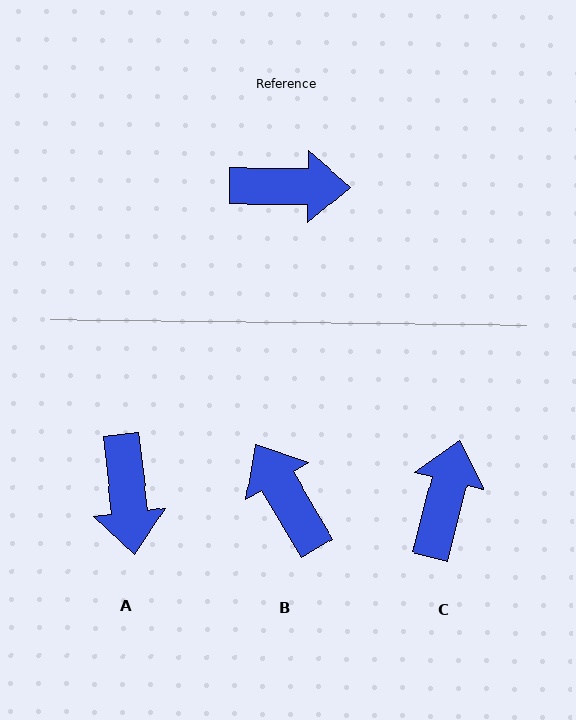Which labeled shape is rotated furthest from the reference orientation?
B, about 121 degrees away.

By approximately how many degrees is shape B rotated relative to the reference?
Approximately 121 degrees counter-clockwise.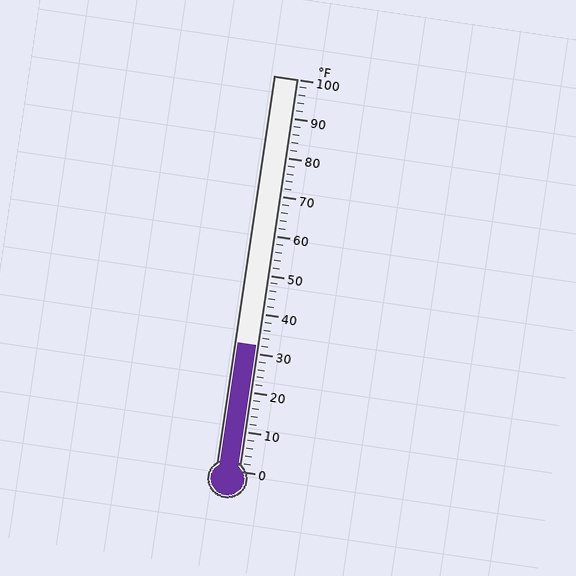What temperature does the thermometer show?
The thermometer shows approximately 32°F.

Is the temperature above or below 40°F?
The temperature is below 40°F.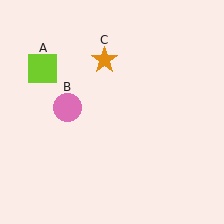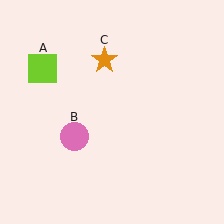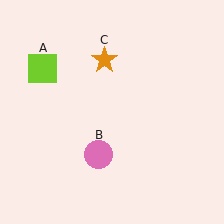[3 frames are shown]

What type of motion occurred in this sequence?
The pink circle (object B) rotated counterclockwise around the center of the scene.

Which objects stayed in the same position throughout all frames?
Lime square (object A) and orange star (object C) remained stationary.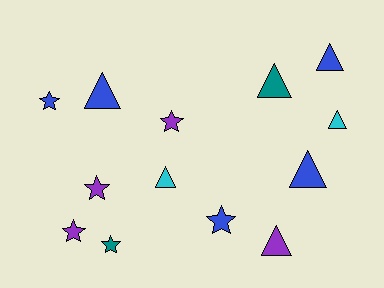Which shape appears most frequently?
Triangle, with 7 objects.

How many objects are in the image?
There are 13 objects.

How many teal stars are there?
There is 1 teal star.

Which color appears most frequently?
Blue, with 5 objects.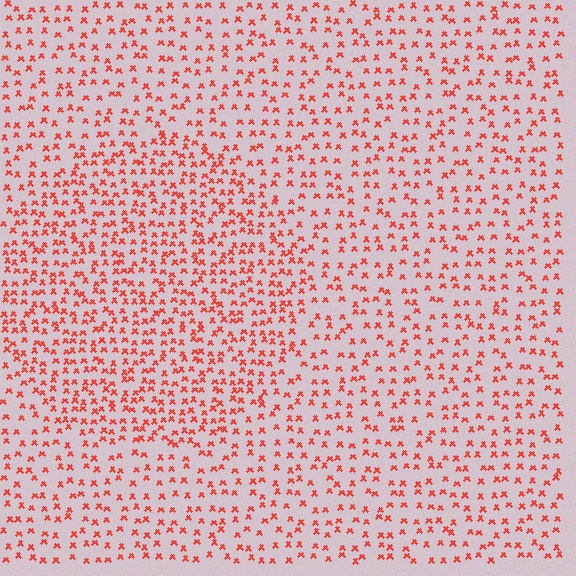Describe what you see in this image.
The image contains small red elements arranged at two different densities. A circle-shaped region is visible where the elements are more densely packed than the surrounding area.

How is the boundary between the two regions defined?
The boundary is defined by a change in element density (approximately 1.7x ratio). All elements are the same color, size, and shape.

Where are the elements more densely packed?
The elements are more densely packed inside the circle boundary.